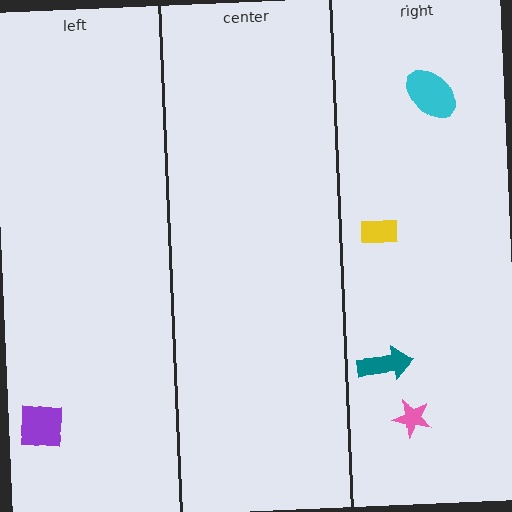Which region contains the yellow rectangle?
The right region.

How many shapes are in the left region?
1.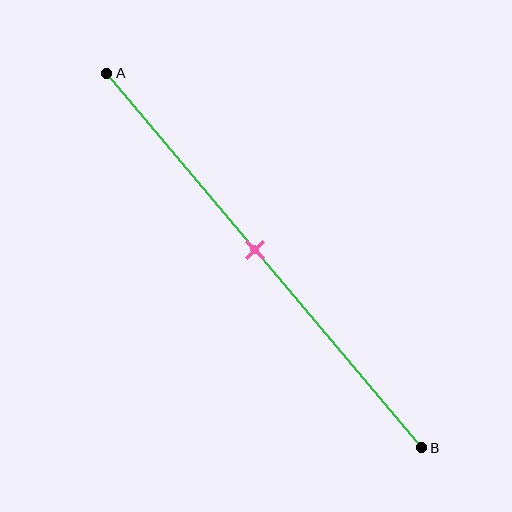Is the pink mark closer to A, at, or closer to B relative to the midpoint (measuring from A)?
The pink mark is approximately at the midpoint of segment AB.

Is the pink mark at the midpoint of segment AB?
Yes, the mark is approximately at the midpoint.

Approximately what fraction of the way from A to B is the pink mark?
The pink mark is approximately 45% of the way from A to B.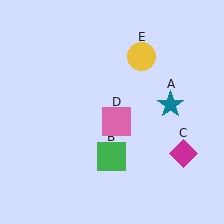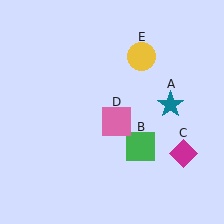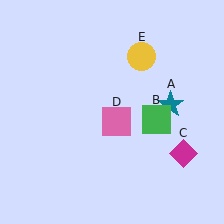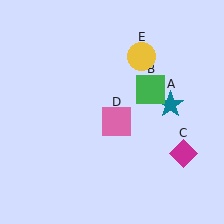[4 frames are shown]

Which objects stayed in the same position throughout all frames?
Teal star (object A) and magenta diamond (object C) and pink square (object D) and yellow circle (object E) remained stationary.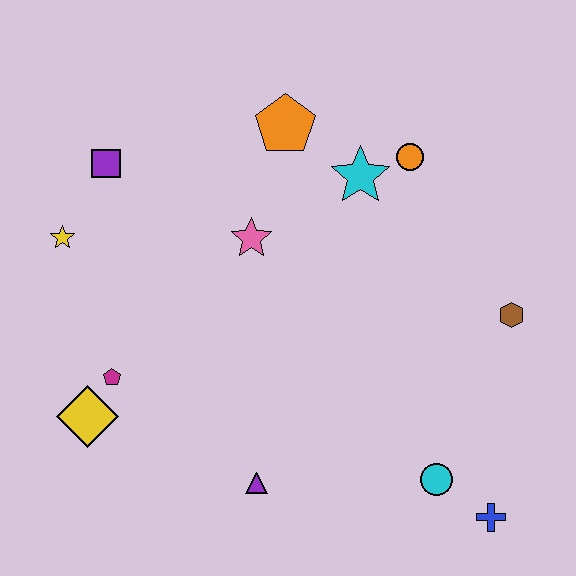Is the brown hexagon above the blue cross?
Yes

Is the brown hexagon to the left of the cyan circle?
No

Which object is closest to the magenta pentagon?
The yellow diamond is closest to the magenta pentagon.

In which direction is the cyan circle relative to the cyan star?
The cyan circle is below the cyan star.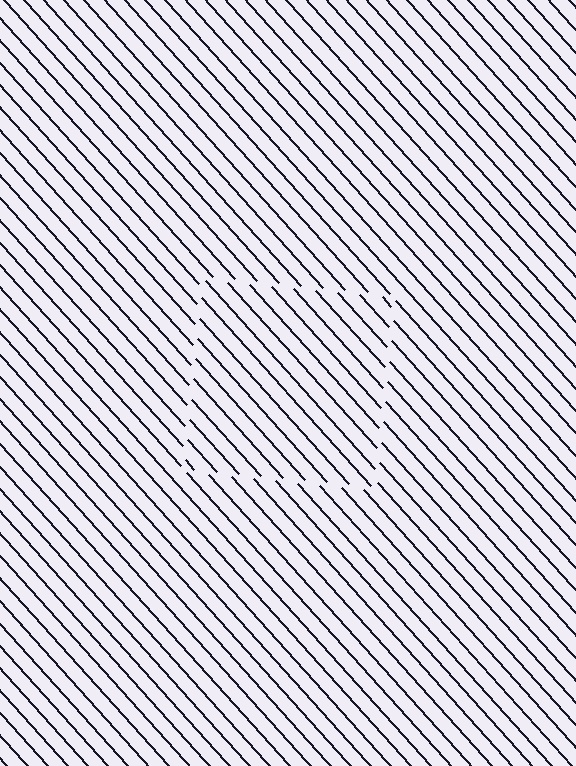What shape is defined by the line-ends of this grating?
An illusory square. The interior of the shape contains the same grating, shifted by half a period — the contour is defined by the phase discontinuity where line-ends from the inner and outer gratings abut.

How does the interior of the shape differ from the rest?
The interior of the shape contains the same grating, shifted by half a period — the contour is defined by the phase discontinuity where line-ends from the inner and outer gratings abut.